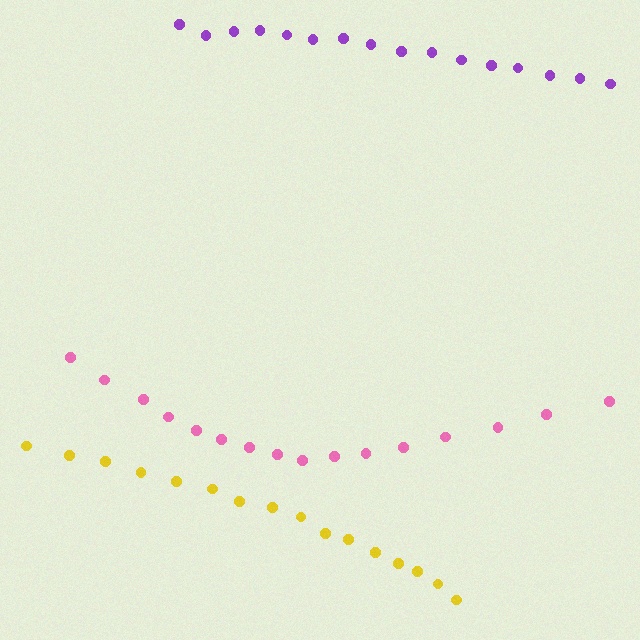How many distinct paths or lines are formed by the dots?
There are 3 distinct paths.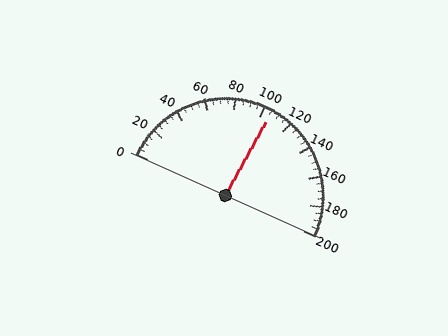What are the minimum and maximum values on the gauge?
The gauge ranges from 0 to 200.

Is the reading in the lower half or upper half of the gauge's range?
The reading is in the upper half of the range (0 to 200).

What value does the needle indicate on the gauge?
The needle indicates approximately 105.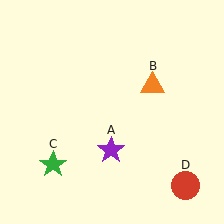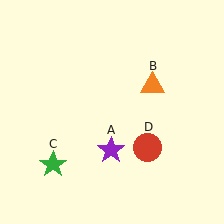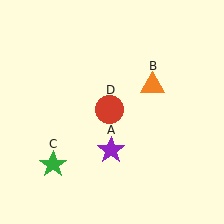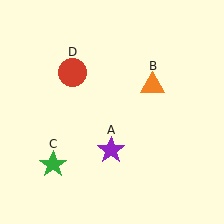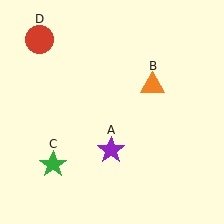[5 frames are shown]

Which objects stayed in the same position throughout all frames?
Purple star (object A) and orange triangle (object B) and green star (object C) remained stationary.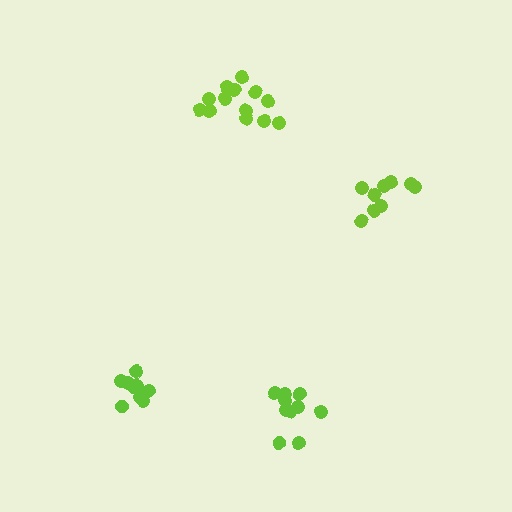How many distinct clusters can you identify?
There are 4 distinct clusters.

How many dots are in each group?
Group 1: 9 dots, Group 2: 10 dots, Group 3: 9 dots, Group 4: 13 dots (41 total).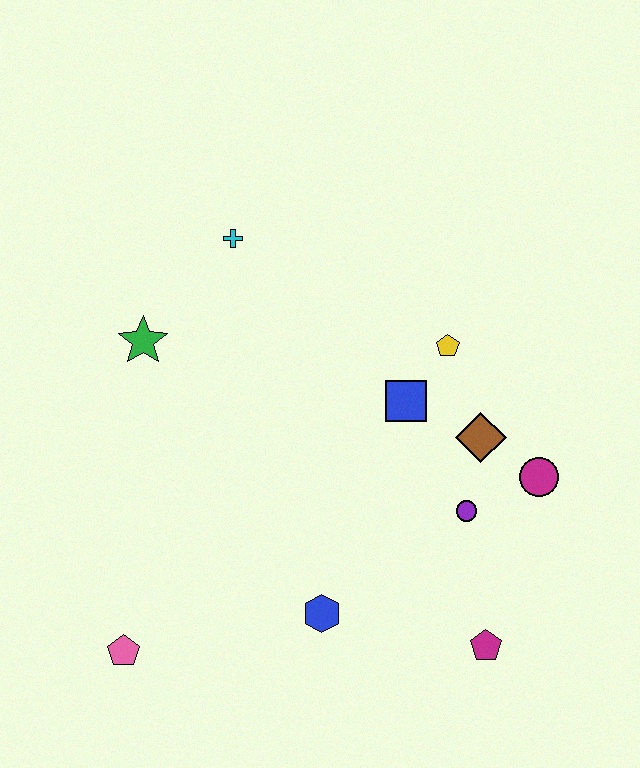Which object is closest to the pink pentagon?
The blue hexagon is closest to the pink pentagon.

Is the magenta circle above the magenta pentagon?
Yes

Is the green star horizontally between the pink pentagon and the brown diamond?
Yes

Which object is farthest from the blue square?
The pink pentagon is farthest from the blue square.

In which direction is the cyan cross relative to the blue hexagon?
The cyan cross is above the blue hexagon.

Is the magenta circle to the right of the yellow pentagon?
Yes